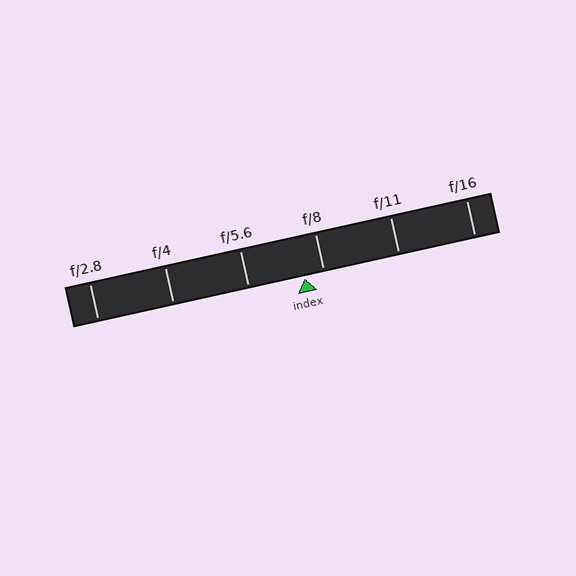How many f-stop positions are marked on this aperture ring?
There are 6 f-stop positions marked.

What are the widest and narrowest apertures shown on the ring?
The widest aperture shown is f/2.8 and the narrowest is f/16.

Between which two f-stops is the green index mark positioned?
The index mark is between f/5.6 and f/8.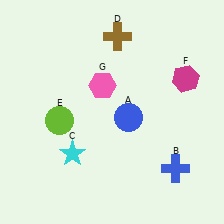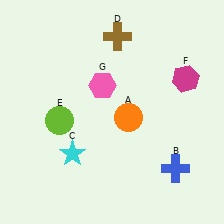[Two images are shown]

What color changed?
The circle (A) changed from blue in Image 1 to orange in Image 2.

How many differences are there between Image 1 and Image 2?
There is 1 difference between the two images.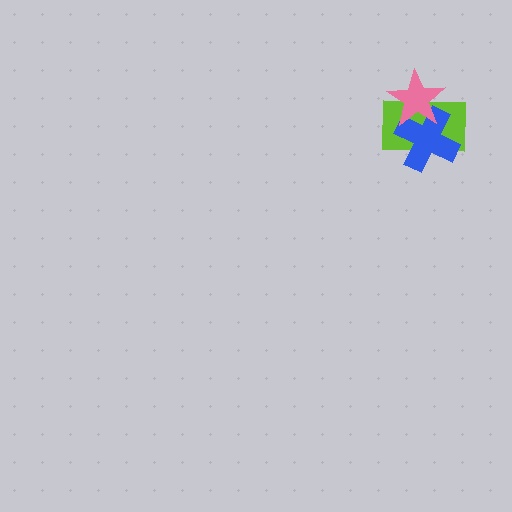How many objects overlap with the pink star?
2 objects overlap with the pink star.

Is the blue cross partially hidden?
Yes, it is partially covered by another shape.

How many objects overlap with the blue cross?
2 objects overlap with the blue cross.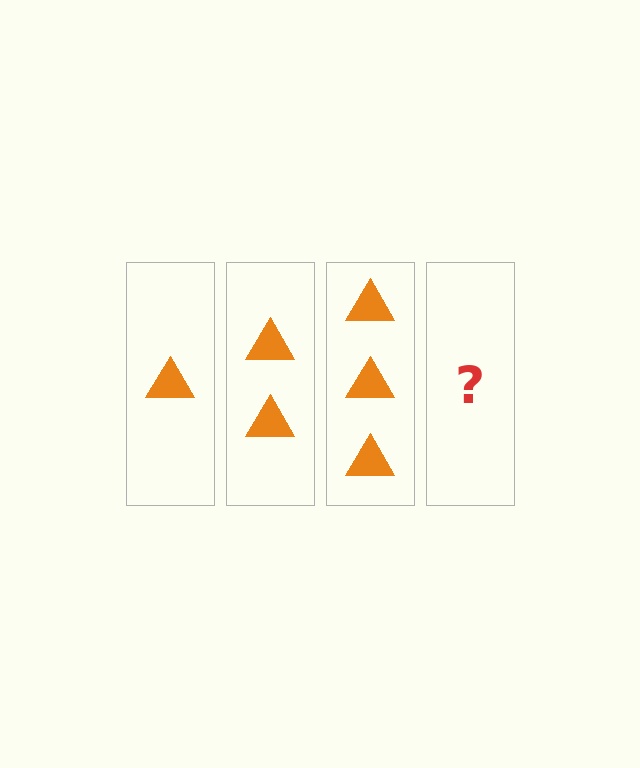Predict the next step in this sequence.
The next step is 4 triangles.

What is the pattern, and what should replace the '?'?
The pattern is that each step adds one more triangle. The '?' should be 4 triangles.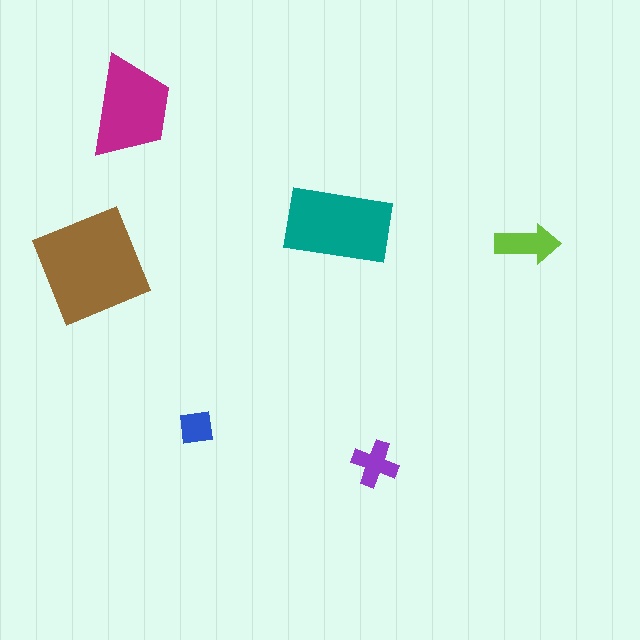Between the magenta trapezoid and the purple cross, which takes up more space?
The magenta trapezoid.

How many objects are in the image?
There are 6 objects in the image.